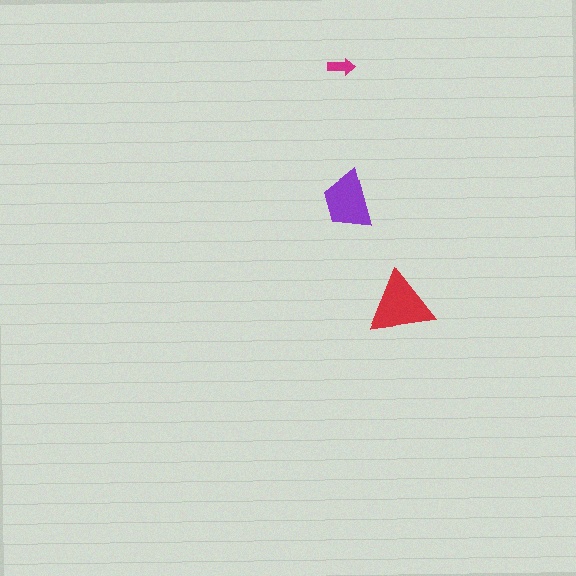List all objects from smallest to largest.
The magenta arrow, the purple trapezoid, the red triangle.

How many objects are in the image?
There are 3 objects in the image.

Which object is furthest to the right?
The red triangle is rightmost.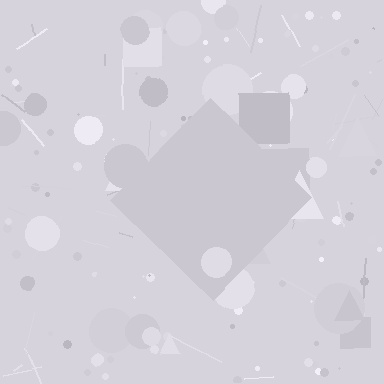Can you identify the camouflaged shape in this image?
The camouflaged shape is a diamond.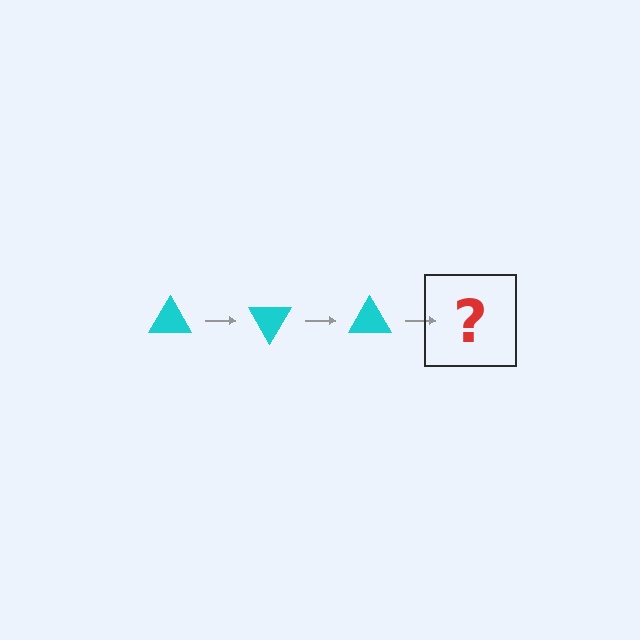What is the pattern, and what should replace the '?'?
The pattern is that the triangle rotates 60 degrees each step. The '?' should be a cyan triangle rotated 180 degrees.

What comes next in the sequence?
The next element should be a cyan triangle rotated 180 degrees.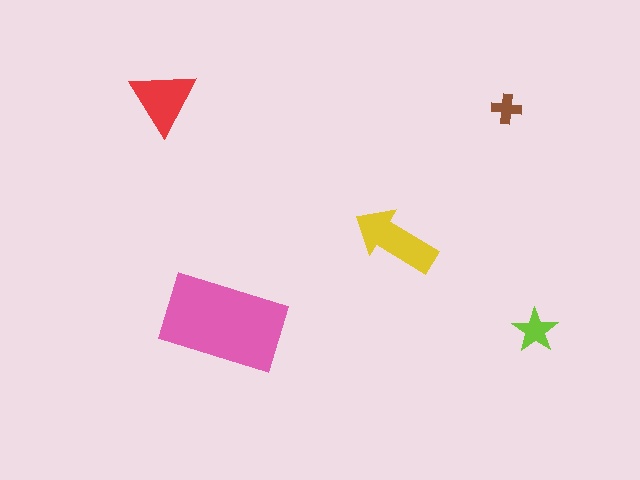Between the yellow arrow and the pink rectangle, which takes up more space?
The pink rectangle.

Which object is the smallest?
The brown cross.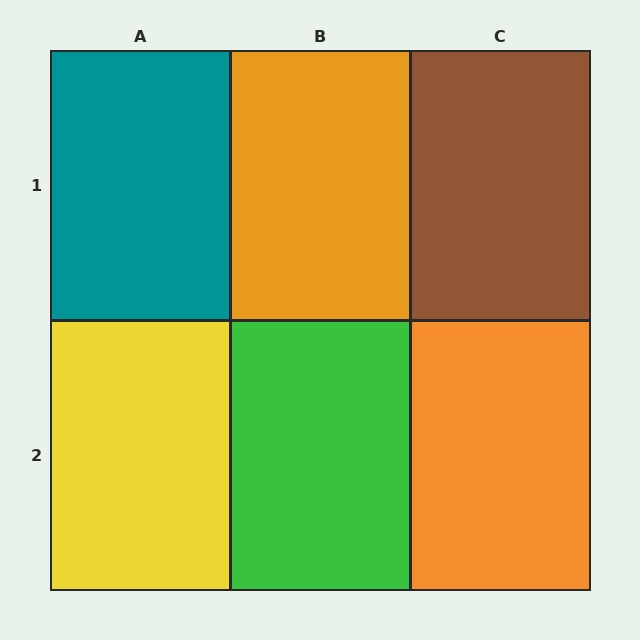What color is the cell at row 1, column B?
Orange.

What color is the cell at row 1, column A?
Teal.